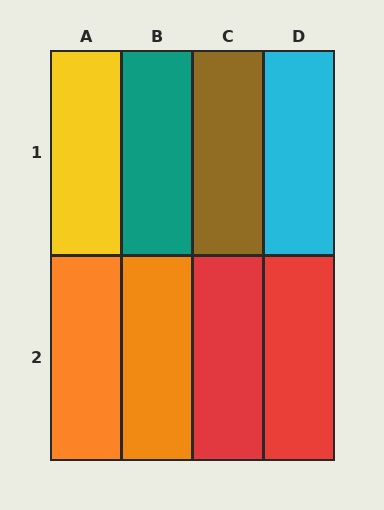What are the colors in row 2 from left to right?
Orange, orange, red, red.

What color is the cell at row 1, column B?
Teal.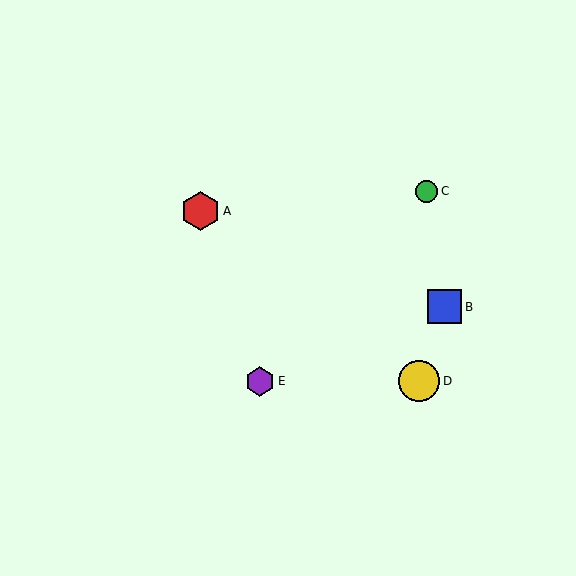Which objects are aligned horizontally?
Objects D, E are aligned horizontally.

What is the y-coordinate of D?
Object D is at y≈381.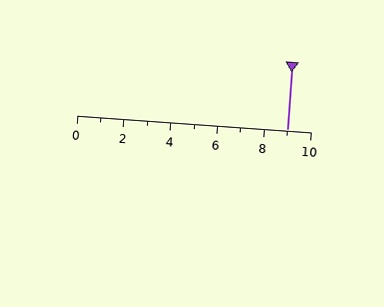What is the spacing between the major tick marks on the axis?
The major ticks are spaced 2 apart.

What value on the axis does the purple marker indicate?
The marker indicates approximately 9.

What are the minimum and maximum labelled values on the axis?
The axis runs from 0 to 10.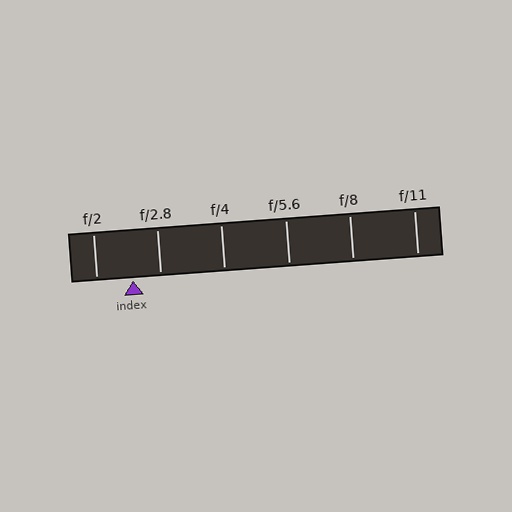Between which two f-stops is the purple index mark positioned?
The index mark is between f/2 and f/2.8.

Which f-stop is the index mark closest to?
The index mark is closest to f/2.8.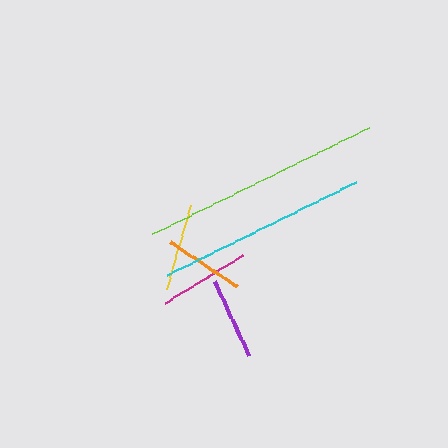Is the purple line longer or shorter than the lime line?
The lime line is longer than the purple line.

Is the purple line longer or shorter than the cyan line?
The cyan line is longer than the purple line.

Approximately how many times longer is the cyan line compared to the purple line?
The cyan line is approximately 2.6 times the length of the purple line.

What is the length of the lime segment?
The lime segment is approximately 242 pixels long.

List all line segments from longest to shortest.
From longest to shortest: lime, cyan, magenta, yellow, purple, orange.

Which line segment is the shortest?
The orange line is the shortest at approximately 81 pixels.